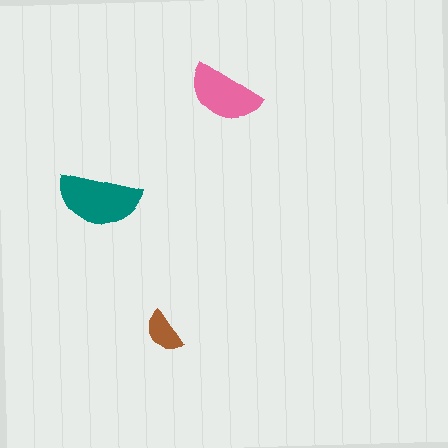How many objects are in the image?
There are 3 objects in the image.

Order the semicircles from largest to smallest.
the teal one, the pink one, the brown one.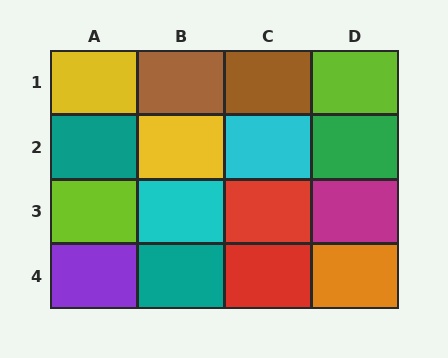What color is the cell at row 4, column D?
Orange.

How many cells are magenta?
1 cell is magenta.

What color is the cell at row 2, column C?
Cyan.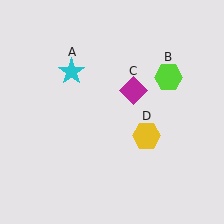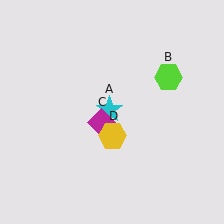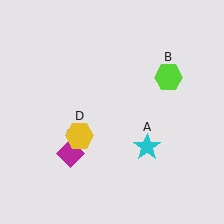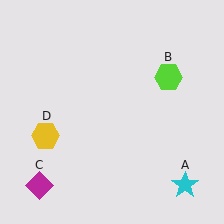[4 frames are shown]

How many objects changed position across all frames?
3 objects changed position: cyan star (object A), magenta diamond (object C), yellow hexagon (object D).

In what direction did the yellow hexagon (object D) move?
The yellow hexagon (object D) moved left.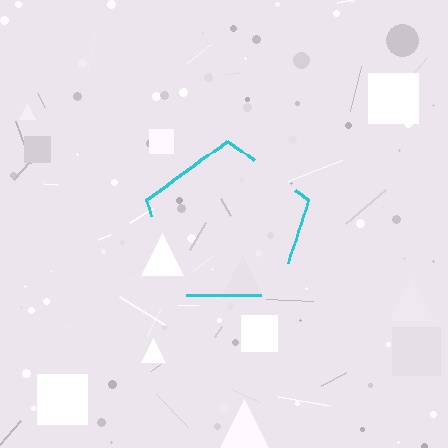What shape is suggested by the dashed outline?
The dashed outline suggests a pentagon.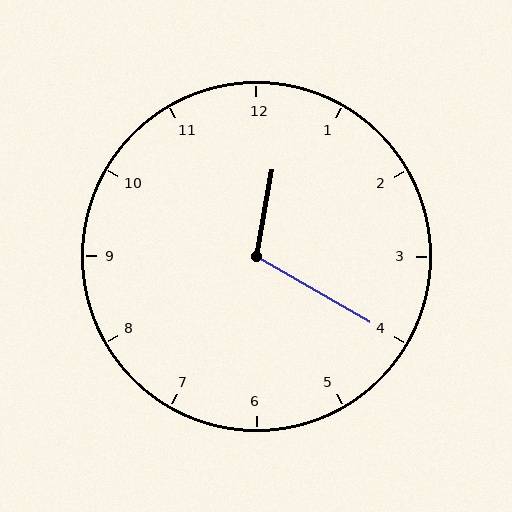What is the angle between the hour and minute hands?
Approximately 110 degrees.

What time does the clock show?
12:20.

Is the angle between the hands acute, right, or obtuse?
It is obtuse.